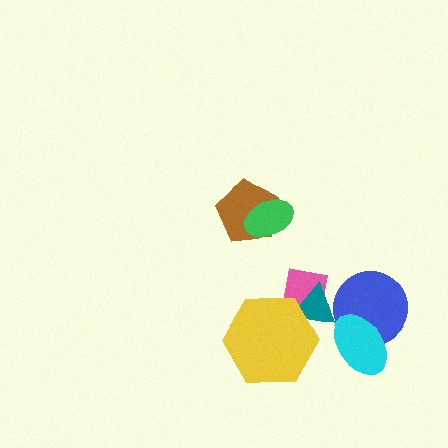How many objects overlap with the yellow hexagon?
2 objects overlap with the yellow hexagon.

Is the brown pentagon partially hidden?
Yes, it is partially covered by another shape.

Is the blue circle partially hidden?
Yes, it is partially covered by another shape.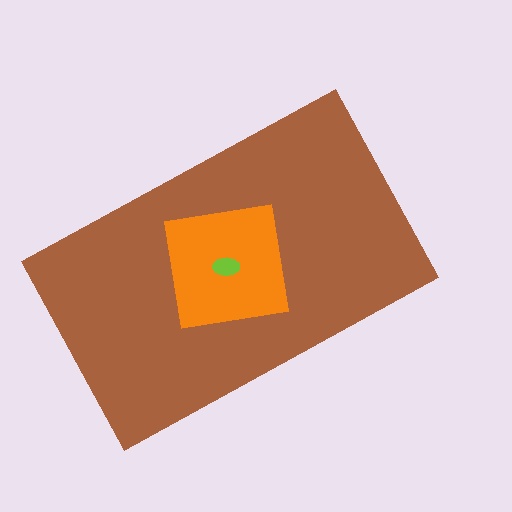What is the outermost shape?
The brown rectangle.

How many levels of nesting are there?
3.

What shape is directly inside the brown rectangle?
The orange square.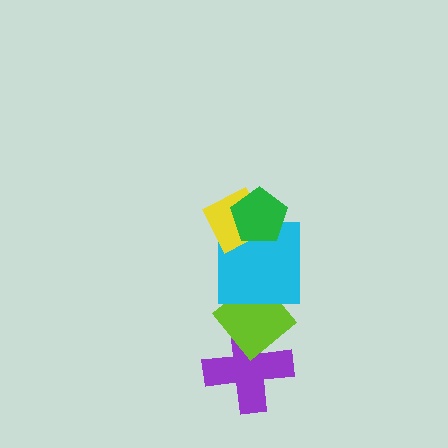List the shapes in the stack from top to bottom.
From top to bottom: the green pentagon, the yellow diamond, the cyan square, the lime diamond, the purple cross.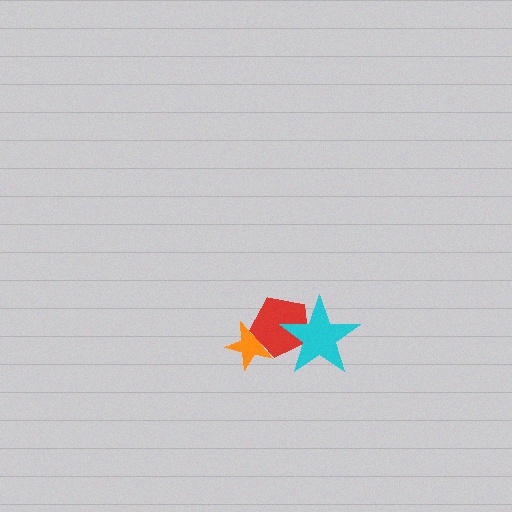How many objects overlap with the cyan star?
1 object overlaps with the cyan star.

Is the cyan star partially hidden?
No, no other shape covers it.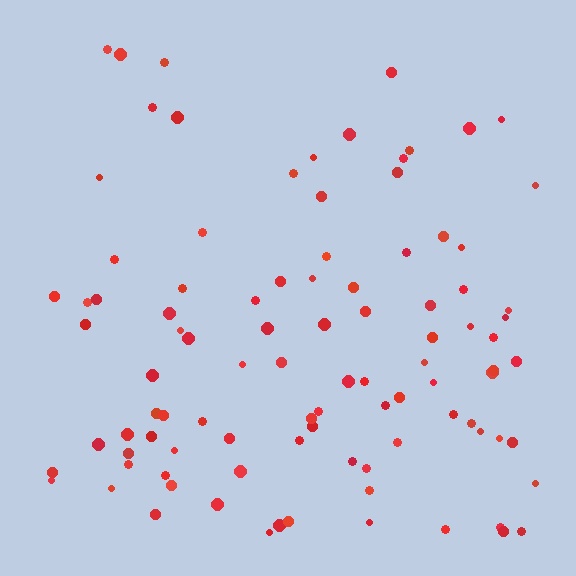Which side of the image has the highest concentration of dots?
The bottom.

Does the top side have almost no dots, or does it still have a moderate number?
Still a moderate number, just noticeably fewer than the bottom.